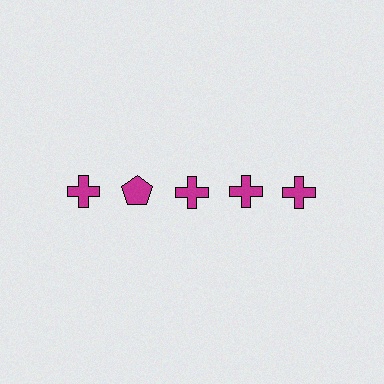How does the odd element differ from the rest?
It has a different shape: pentagon instead of cross.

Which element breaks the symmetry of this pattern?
The magenta pentagon in the top row, second from left column breaks the symmetry. All other shapes are magenta crosses.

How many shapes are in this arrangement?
There are 5 shapes arranged in a grid pattern.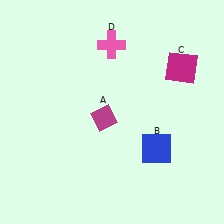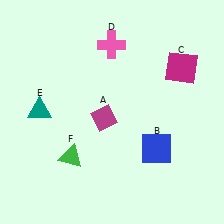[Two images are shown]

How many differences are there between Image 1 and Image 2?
There are 2 differences between the two images.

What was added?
A teal triangle (E), a green triangle (F) were added in Image 2.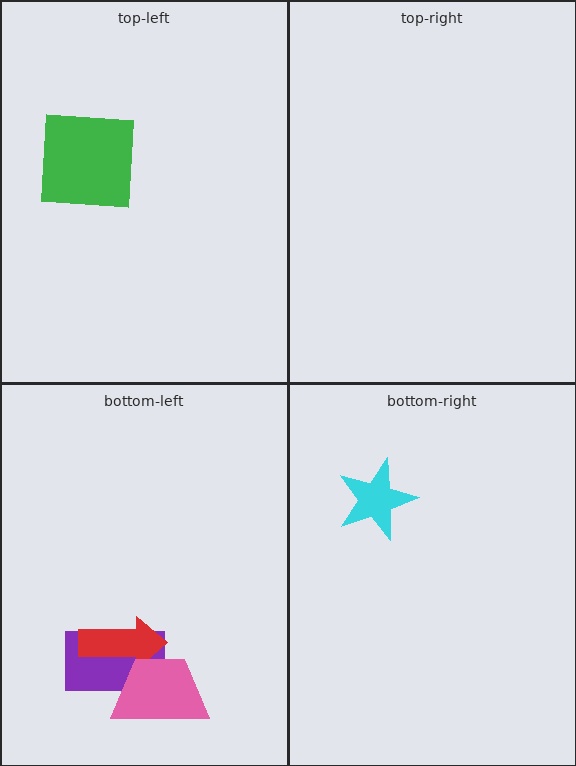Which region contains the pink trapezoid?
The bottom-left region.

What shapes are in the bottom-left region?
The purple rectangle, the red arrow, the pink trapezoid.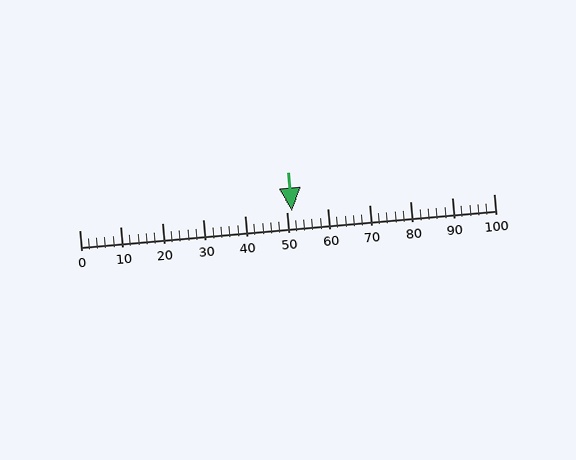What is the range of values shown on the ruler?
The ruler shows values from 0 to 100.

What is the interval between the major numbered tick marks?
The major tick marks are spaced 10 units apart.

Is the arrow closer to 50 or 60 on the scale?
The arrow is closer to 50.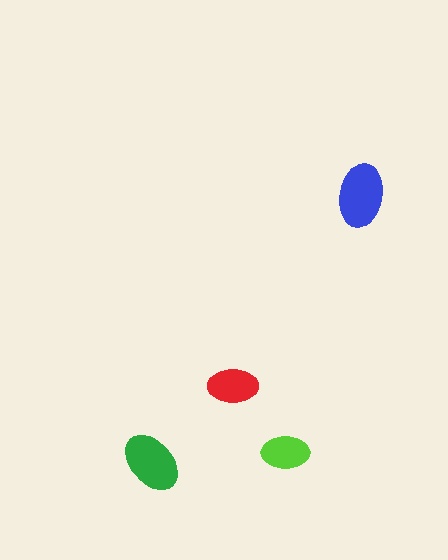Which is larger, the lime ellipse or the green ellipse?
The green one.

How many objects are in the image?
There are 4 objects in the image.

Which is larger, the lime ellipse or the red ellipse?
The red one.